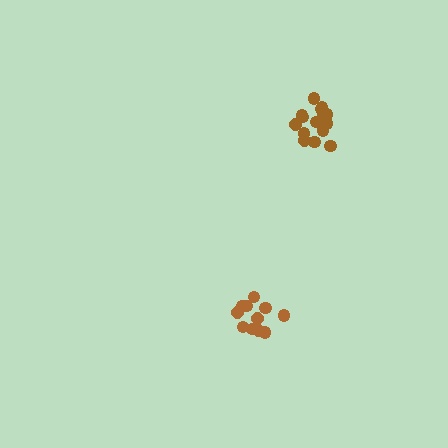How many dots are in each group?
Group 1: 11 dots, Group 2: 16 dots (27 total).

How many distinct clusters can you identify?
There are 2 distinct clusters.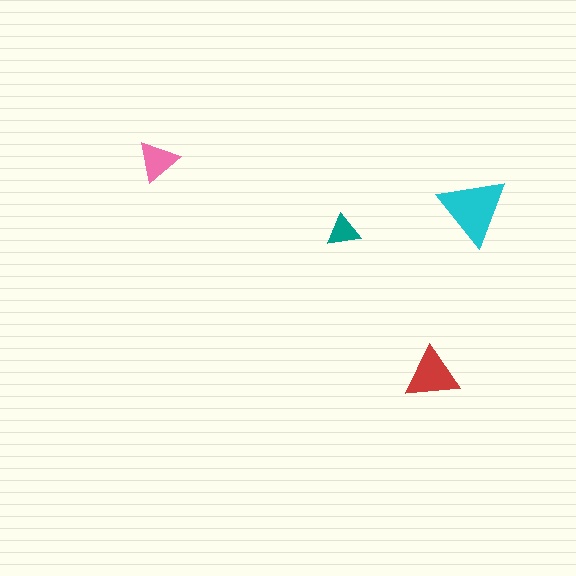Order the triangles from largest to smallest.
the cyan one, the red one, the pink one, the teal one.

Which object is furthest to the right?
The cyan triangle is rightmost.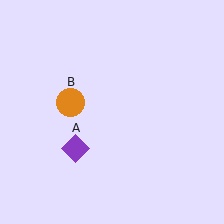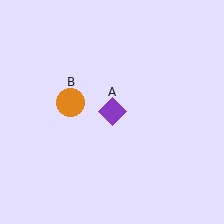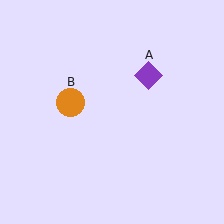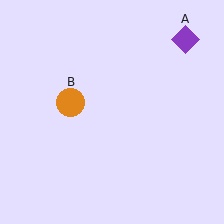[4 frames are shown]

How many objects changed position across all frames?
1 object changed position: purple diamond (object A).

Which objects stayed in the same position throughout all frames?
Orange circle (object B) remained stationary.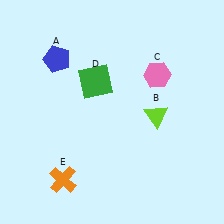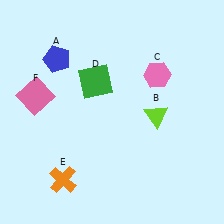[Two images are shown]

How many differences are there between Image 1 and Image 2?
There is 1 difference between the two images.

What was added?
A pink square (F) was added in Image 2.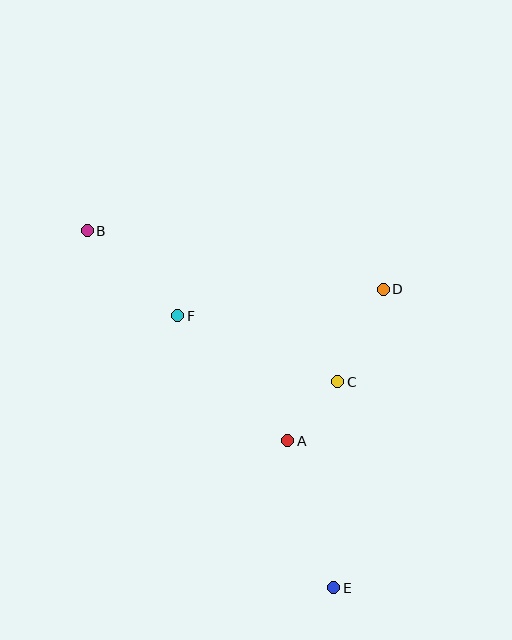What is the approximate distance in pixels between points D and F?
The distance between D and F is approximately 207 pixels.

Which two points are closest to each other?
Points A and C are closest to each other.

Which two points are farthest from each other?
Points B and E are farthest from each other.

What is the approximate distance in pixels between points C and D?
The distance between C and D is approximately 103 pixels.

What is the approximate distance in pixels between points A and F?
The distance between A and F is approximately 167 pixels.